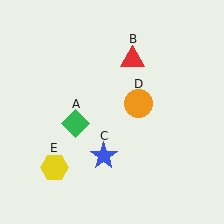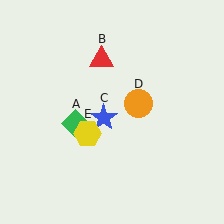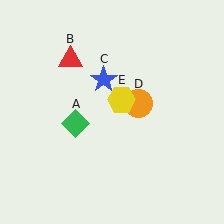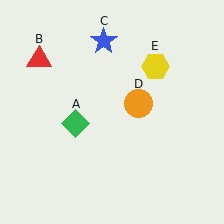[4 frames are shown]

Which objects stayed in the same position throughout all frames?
Green diamond (object A) and orange circle (object D) remained stationary.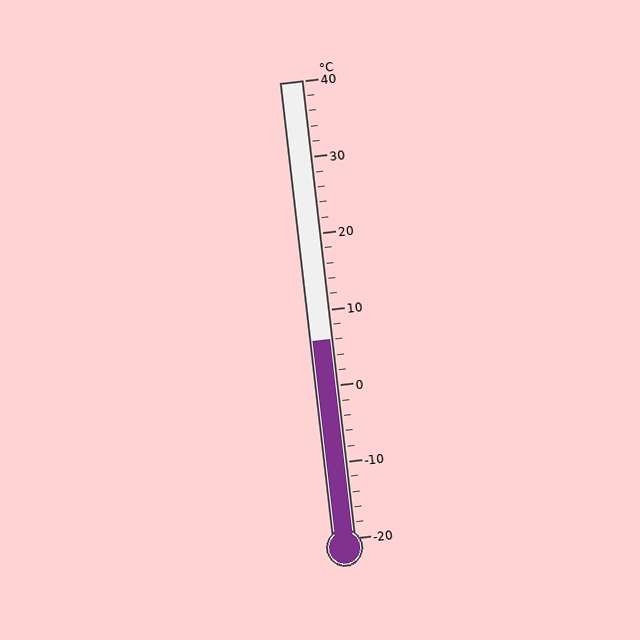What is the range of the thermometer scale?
The thermometer scale ranges from -20°C to 40°C.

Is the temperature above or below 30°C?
The temperature is below 30°C.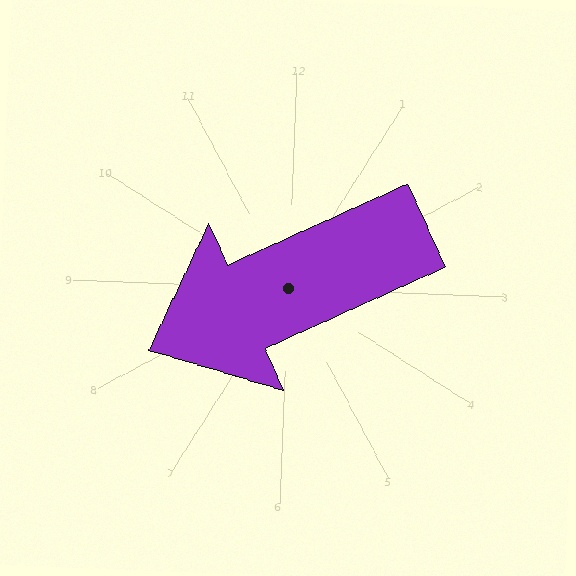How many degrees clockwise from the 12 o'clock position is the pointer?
Approximately 243 degrees.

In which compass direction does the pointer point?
Southwest.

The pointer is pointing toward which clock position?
Roughly 8 o'clock.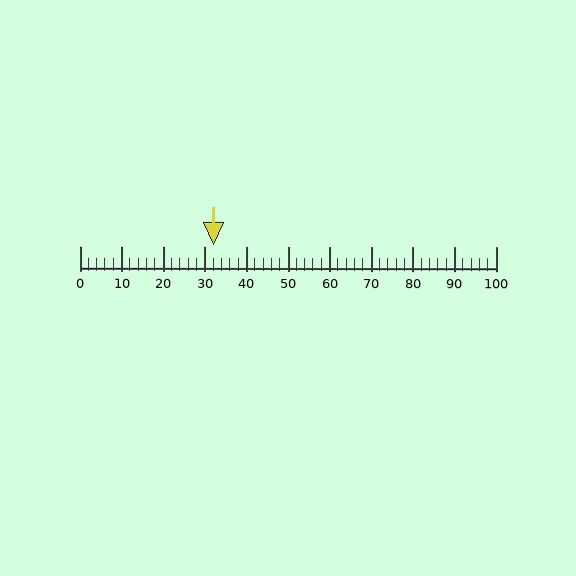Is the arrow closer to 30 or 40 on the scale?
The arrow is closer to 30.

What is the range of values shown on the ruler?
The ruler shows values from 0 to 100.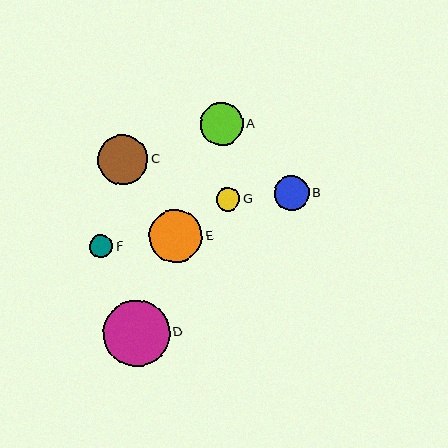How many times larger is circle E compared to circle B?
Circle E is approximately 1.5 times the size of circle B.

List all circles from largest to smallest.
From largest to smallest: D, E, C, A, B, G, F.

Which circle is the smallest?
Circle F is the smallest with a size of approximately 23 pixels.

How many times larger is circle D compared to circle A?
Circle D is approximately 1.6 times the size of circle A.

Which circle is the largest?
Circle D is the largest with a size of approximately 66 pixels.